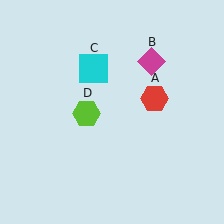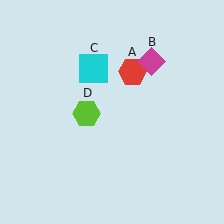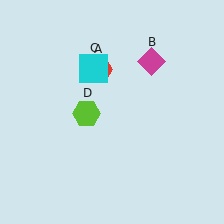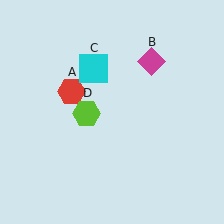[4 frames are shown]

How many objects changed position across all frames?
1 object changed position: red hexagon (object A).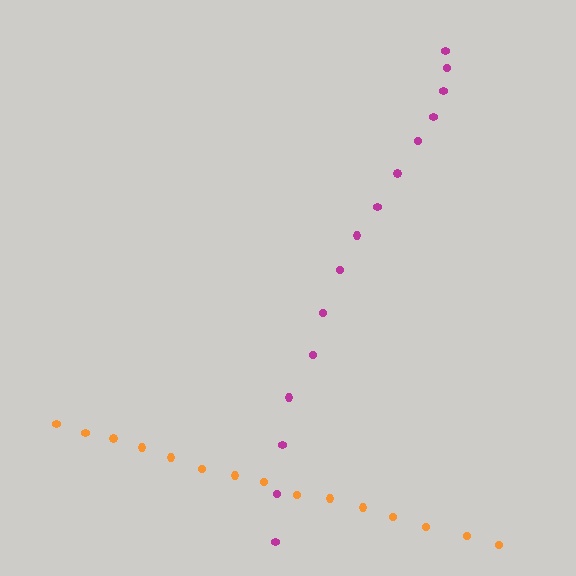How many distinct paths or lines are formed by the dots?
There are 2 distinct paths.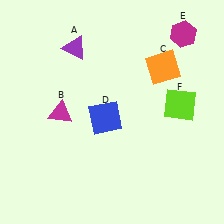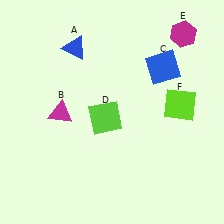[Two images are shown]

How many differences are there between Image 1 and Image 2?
There are 3 differences between the two images.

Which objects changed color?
A changed from purple to blue. C changed from orange to blue. D changed from blue to lime.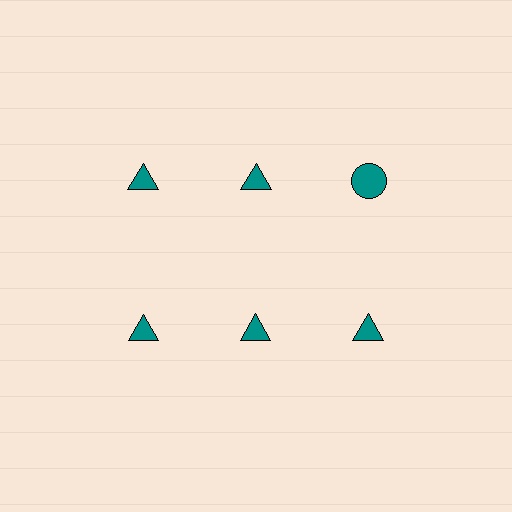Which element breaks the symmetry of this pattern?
The teal circle in the top row, center column breaks the symmetry. All other shapes are teal triangles.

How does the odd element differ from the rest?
It has a different shape: circle instead of triangle.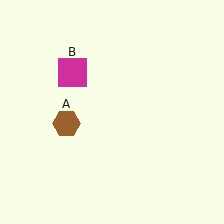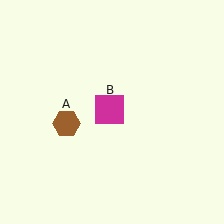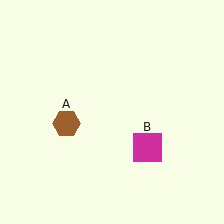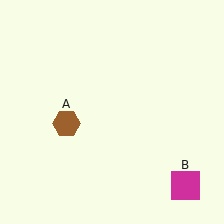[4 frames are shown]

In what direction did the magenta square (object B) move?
The magenta square (object B) moved down and to the right.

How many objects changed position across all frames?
1 object changed position: magenta square (object B).